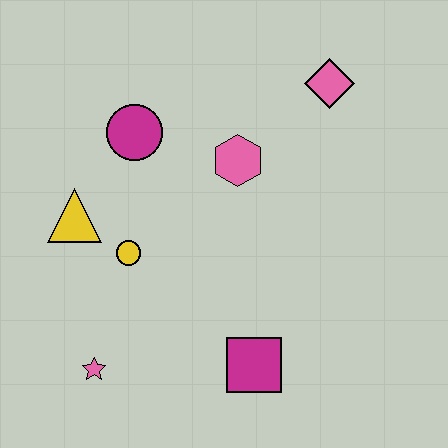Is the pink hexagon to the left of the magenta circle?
No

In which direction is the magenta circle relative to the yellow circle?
The magenta circle is above the yellow circle.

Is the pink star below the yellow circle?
Yes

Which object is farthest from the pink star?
The pink diamond is farthest from the pink star.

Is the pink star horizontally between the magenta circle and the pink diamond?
No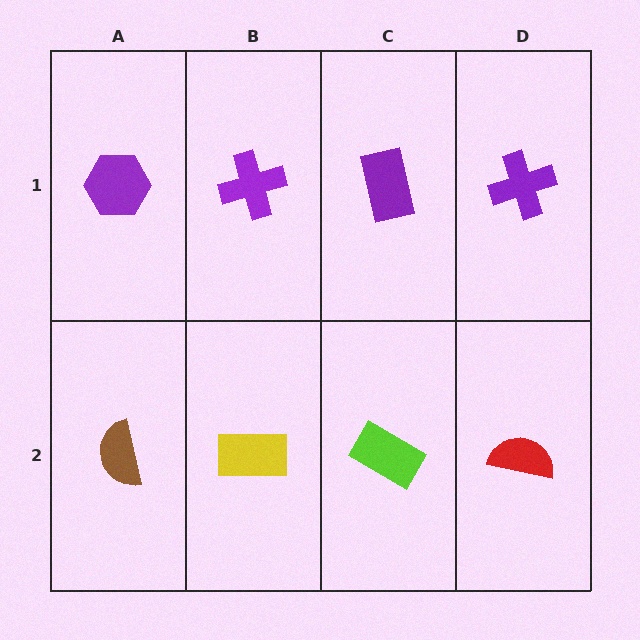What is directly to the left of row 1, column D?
A purple rectangle.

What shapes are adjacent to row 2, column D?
A purple cross (row 1, column D), a lime rectangle (row 2, column C).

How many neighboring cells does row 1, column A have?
2.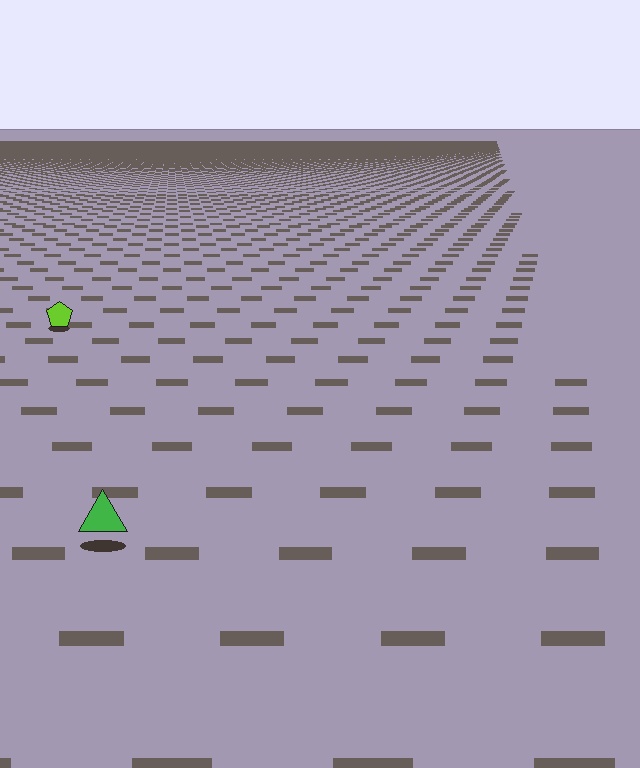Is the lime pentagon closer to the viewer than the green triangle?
No. The green triangle is closer — you can tell from the texture gradient: the ground texture is coarser near it.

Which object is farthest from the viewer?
The lime pentagon is farthest from the viewer. It appears smaller and the ground texture around it is denser.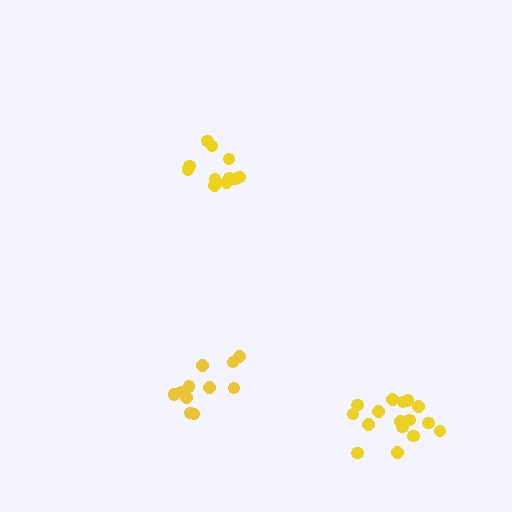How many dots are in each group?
Group 1: 11 dots, Group 2: 16 dots, Group 3: 11 dots (38 total).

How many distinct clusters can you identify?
There are 3 distinct clusters.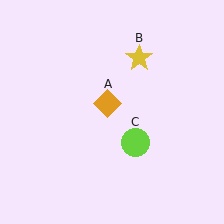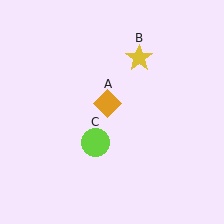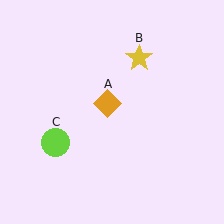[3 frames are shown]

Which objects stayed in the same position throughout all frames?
Orange diamond (object A) and yellow star (object B) remained stationary.